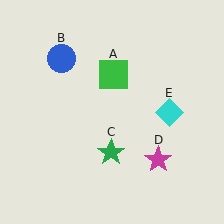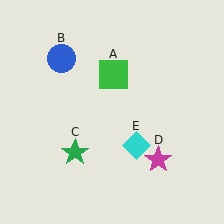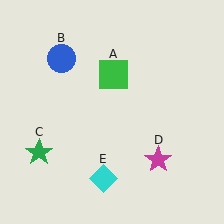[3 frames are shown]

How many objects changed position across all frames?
2 objects changed position: green star (object C), cyan diamond (object E).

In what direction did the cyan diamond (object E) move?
The cyan diamond (object E) moved down and to the left.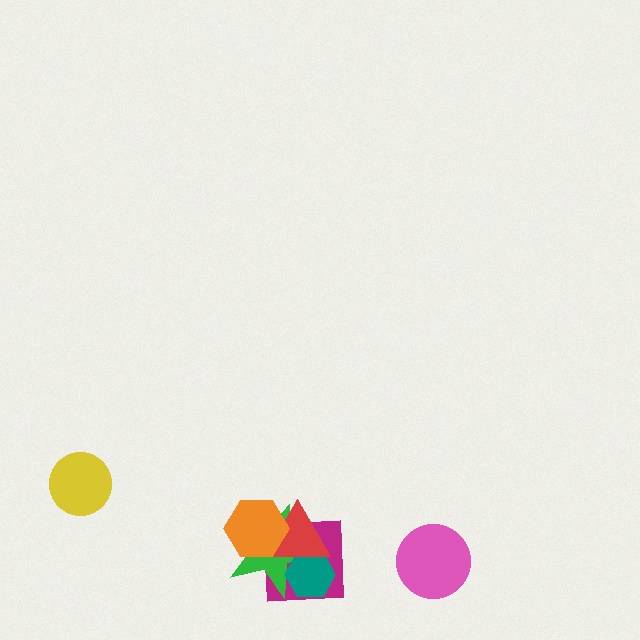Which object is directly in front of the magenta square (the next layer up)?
The green star is directly in front of the magenta square.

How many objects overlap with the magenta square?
4 objects overlap with the magenta square.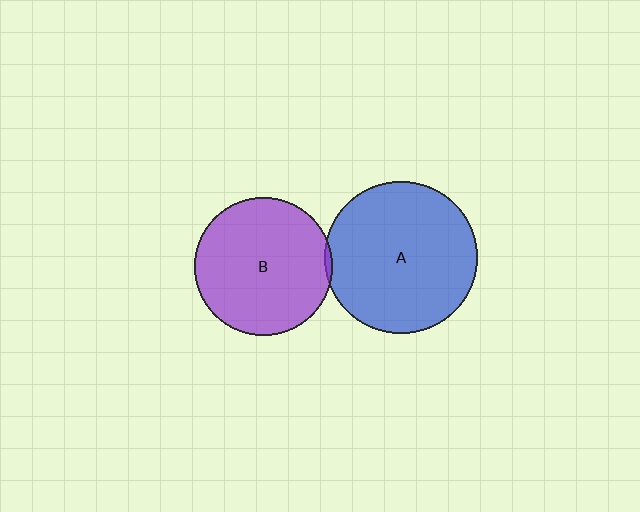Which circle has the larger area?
Circle A (blue).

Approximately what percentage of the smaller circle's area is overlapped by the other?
Approximately 5%.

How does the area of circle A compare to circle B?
Approximately 1.2 times.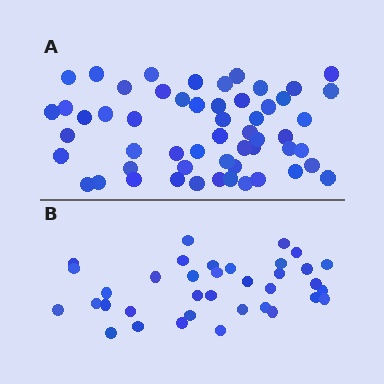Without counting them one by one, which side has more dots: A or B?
Region A (the top region) has more dots.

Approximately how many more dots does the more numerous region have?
Region A has approximately 20 more dots than region B.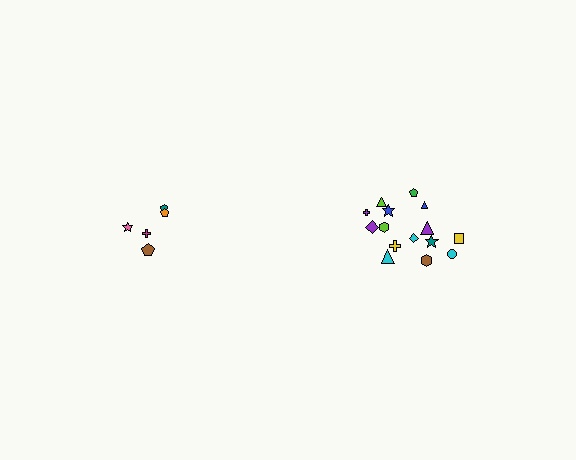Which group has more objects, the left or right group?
The right group.